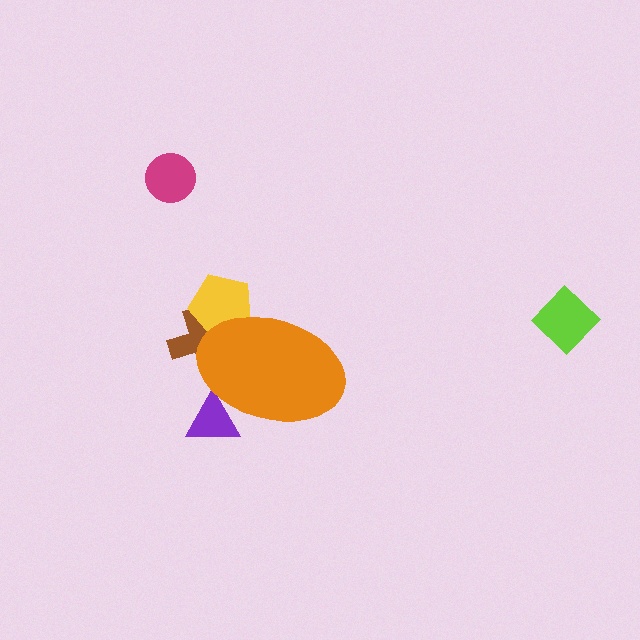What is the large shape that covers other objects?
An orange ellipse.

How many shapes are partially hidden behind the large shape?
3 shapes are partially hidden.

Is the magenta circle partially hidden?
No, the magenta circle is fully visible.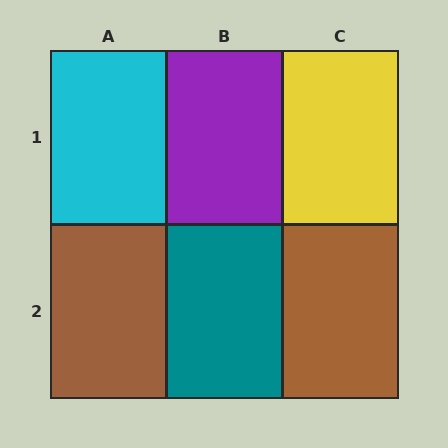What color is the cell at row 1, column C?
Yellow.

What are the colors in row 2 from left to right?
Brown, teal, brown.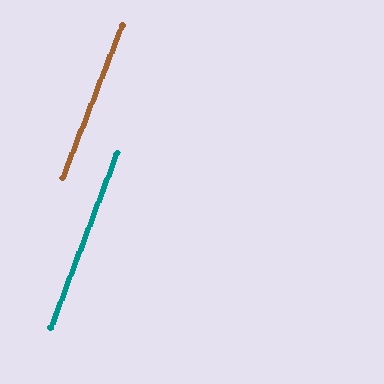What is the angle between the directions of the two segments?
Approximately 0 degrees.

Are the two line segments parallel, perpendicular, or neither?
Parallel — their directions differ by only 0.3°.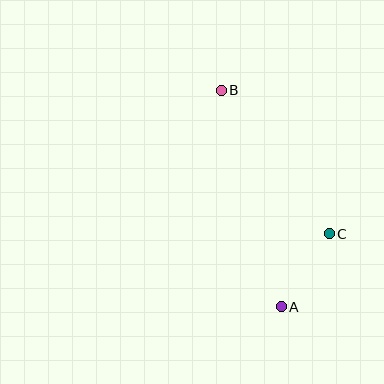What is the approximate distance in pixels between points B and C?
The distance between B and C is approximately 180 pixels.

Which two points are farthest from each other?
Points A and B are farthest from each other.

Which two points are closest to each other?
Points A and C are closest to each other.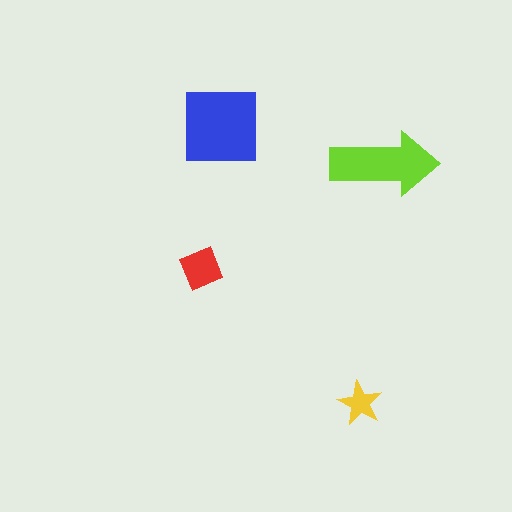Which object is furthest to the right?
The lime arrow is rightmost.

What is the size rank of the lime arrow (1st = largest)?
2nd.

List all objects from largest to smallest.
The blue square, the lime arrow, the red diamond, the yellow star.